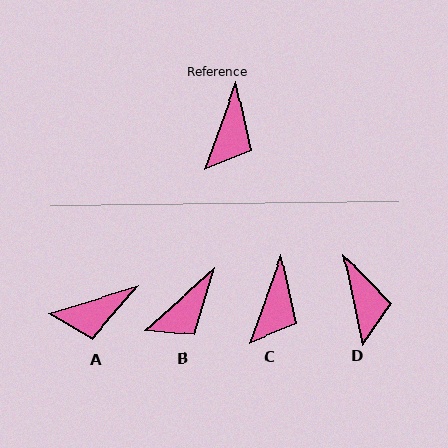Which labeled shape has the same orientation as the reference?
C.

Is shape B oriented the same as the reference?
No, it is off by about 29 degrees.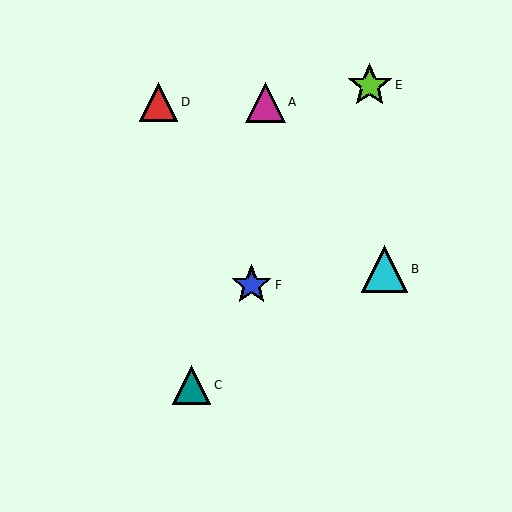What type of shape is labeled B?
Shape B is a cyan triangle.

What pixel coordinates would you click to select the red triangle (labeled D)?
Click at (159, 102) to select the red triangle D.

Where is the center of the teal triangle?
The center of the teal triangle is at (192, 385).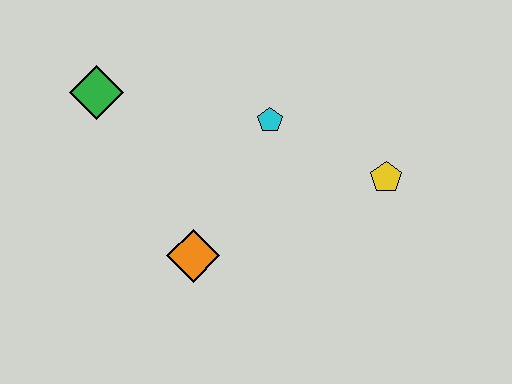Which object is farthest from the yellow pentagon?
The green diamond is farthest from the yellow pentagon.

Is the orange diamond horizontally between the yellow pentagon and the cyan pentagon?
No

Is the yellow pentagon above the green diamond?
No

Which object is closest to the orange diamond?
The cyan pentagon is closest to the orange diamond.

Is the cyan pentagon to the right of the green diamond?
Yes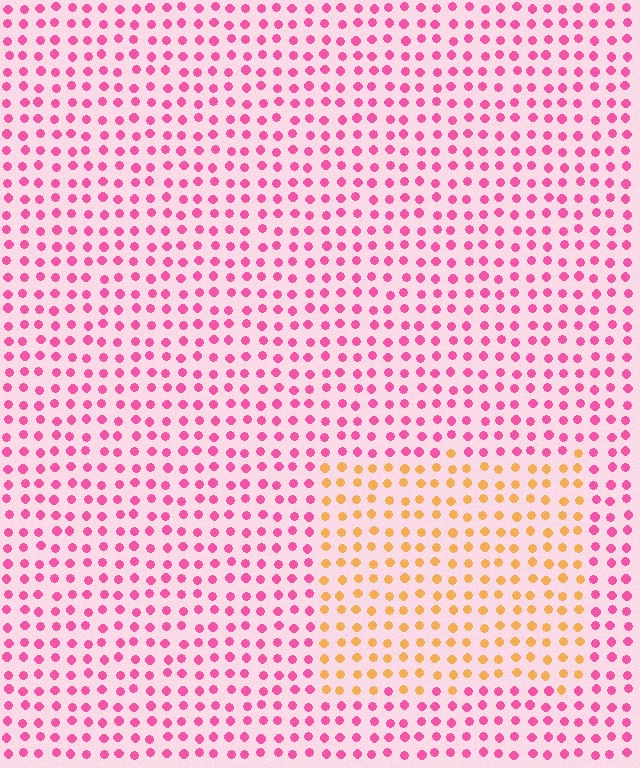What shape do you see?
I see a rectangle.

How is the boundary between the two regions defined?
The boundary is defined purely by a slight shift in hue (about 66 degrees). Spacing, size, and orientation are identical on both sides.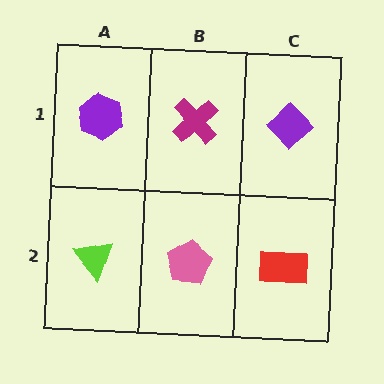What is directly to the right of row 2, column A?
A pink pentagon.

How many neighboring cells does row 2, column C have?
2.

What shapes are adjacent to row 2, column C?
A purple diamond (row 1, column C), a pink pentagon (row 2, column B).